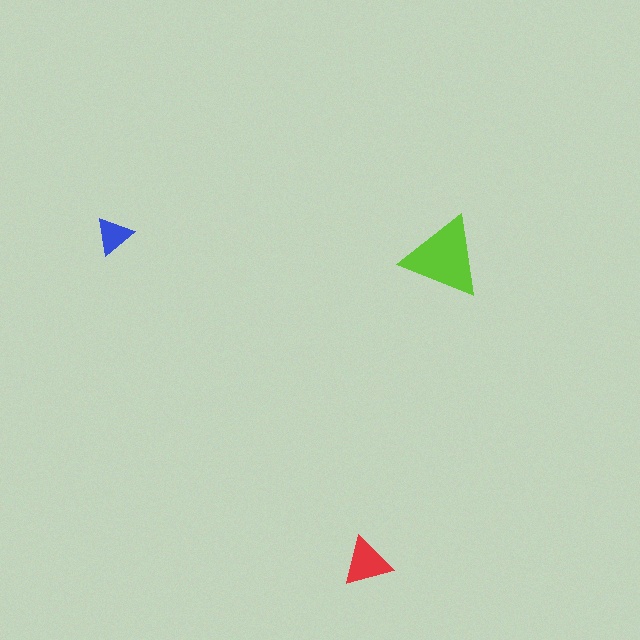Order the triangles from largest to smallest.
the lime one, the red one, the blue one.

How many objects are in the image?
There are 3 objects in the image.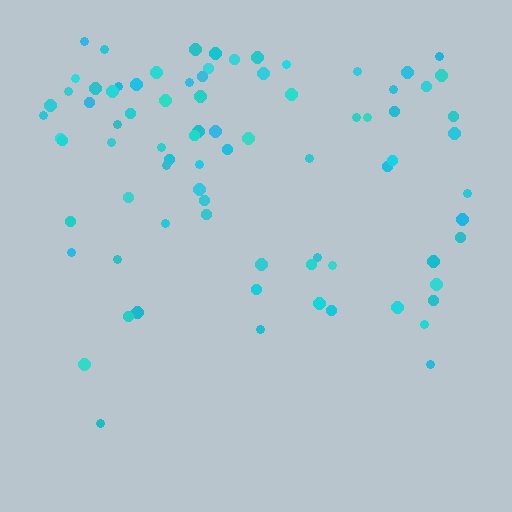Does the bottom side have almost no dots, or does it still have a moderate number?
Still a moderate number, just noticeably fewer than the top.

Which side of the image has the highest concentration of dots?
The top.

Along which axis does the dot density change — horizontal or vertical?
Vertical.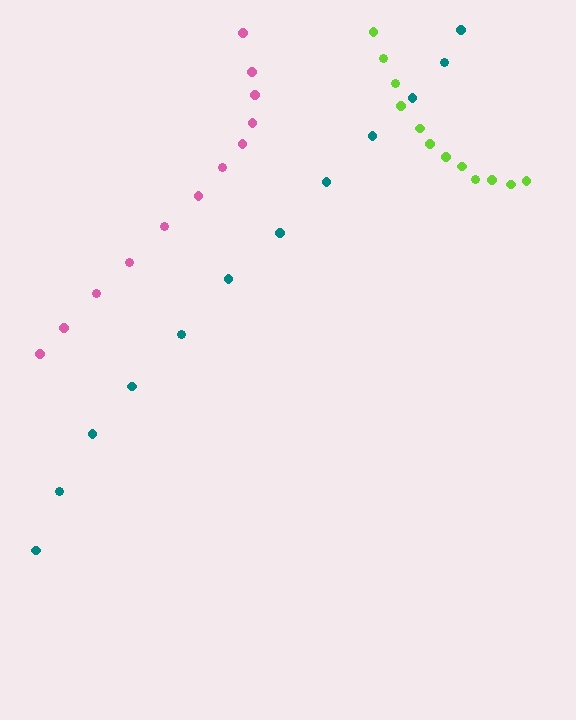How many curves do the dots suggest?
There are 3 distinct paths.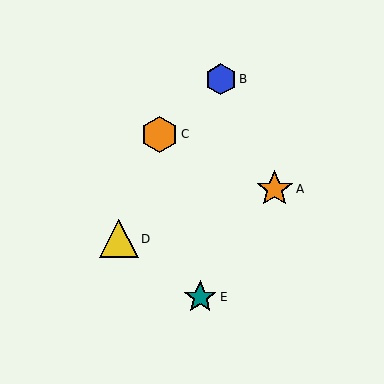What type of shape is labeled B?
Shape B is a blue hexagon.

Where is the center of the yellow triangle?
The center of the yellow triangle is at (119, 239).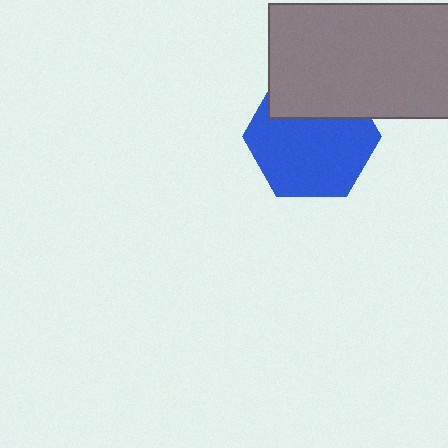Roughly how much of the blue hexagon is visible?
Most of it is visible (roughly 69%).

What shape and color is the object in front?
The object in front is a gray rectangle.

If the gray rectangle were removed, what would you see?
You would see the complete blue hexagon.